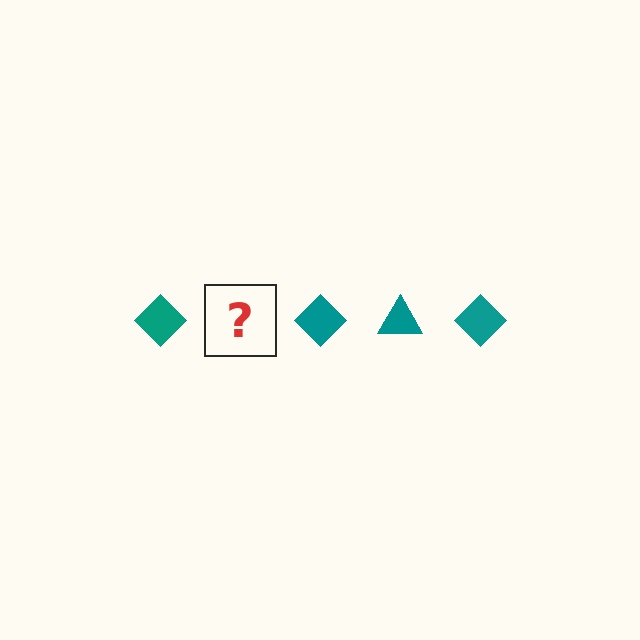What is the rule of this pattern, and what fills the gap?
The rule is that the pattern cycles through diamond, triangle shapes in teal. The gap should be filled with a teal triangle.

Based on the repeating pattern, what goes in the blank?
The blank should be a teal triangle.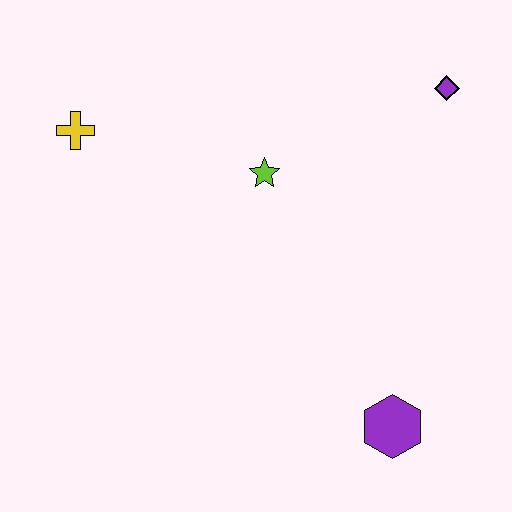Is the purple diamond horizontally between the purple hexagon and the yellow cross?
No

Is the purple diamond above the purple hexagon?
Yes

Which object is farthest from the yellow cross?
The purple hexagon is farthest from the yellow cross.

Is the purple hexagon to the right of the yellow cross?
Yes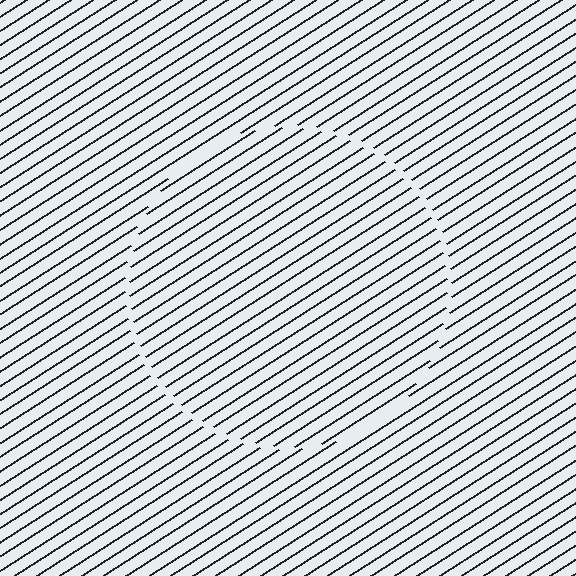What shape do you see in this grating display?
An illusory circle. The interior of the shape contains the same grating, shifted by half a period — the contour is defined by the phase discontinuity where line-ends from the inner and outer gratings abut.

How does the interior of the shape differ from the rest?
The interior of the shape contains the same grating, shifted by half a period — the contour is defined by the phase discontinuity where line-ends from the inner and outer gratings abut.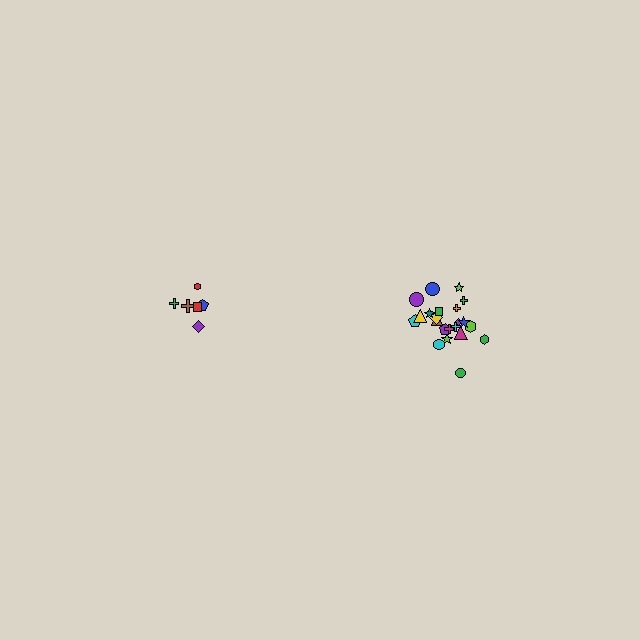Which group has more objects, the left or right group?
The right group.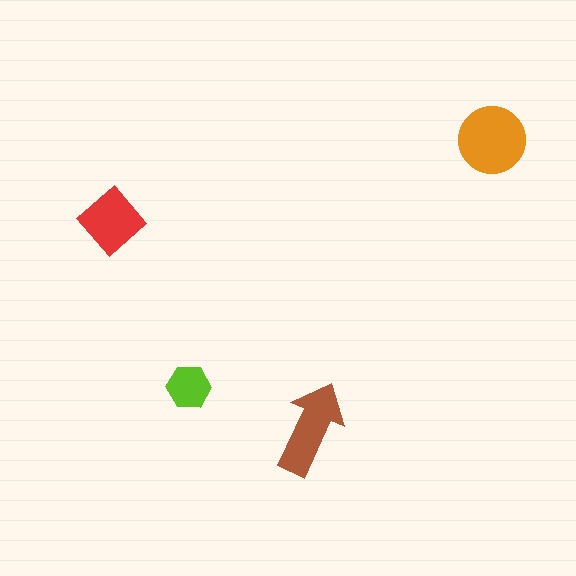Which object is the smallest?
The lime hexagon.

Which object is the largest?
The orange circle.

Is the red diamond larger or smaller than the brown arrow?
Smaller.